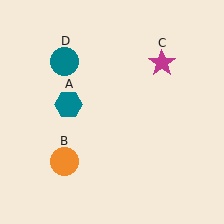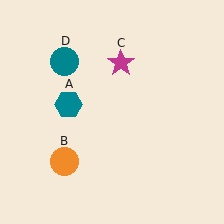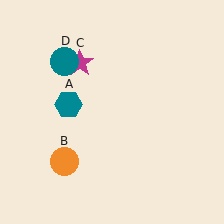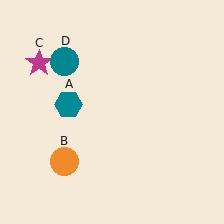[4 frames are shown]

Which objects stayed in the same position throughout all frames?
Teal hexagon (object A) and orange circle (object B) and teal circle (object D) remained stationary.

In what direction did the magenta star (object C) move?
The magenta star (object C) moved left.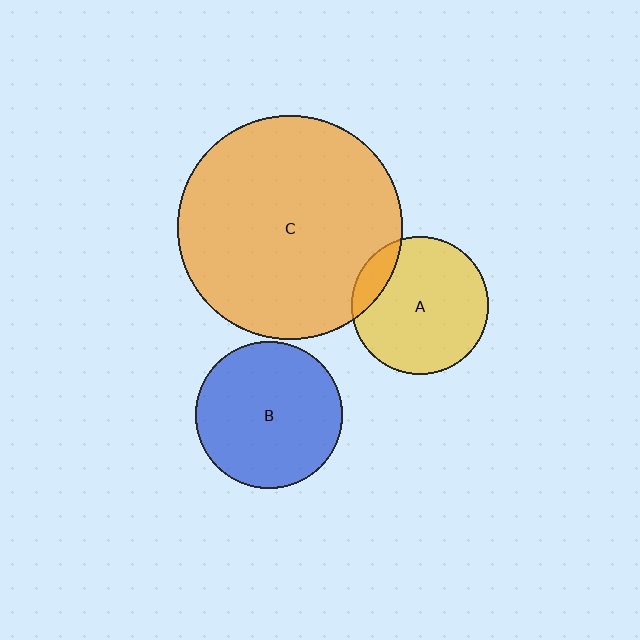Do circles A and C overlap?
Yes.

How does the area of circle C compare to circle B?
Approximately 2.3 times.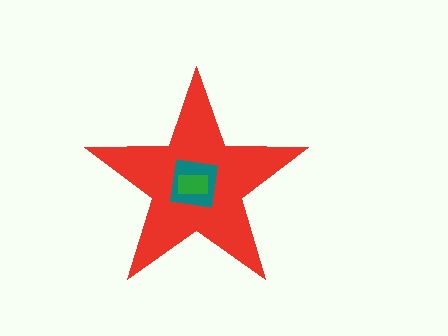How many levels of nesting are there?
3.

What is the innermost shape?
The green rectangle.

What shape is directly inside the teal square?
The green rectangle.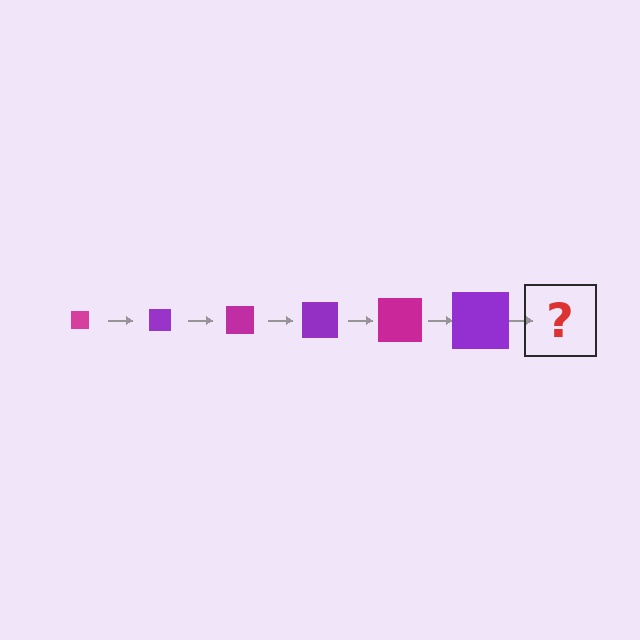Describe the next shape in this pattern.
It should be a magenta square, larger than the previous one.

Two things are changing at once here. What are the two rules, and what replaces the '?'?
The two rules are that the square grows larger each step and the color cycles through magenta and purple. The '?' should be a magenta square, larger than the previous one.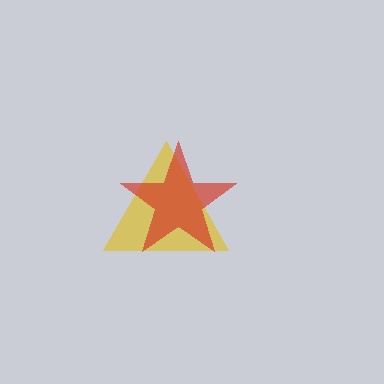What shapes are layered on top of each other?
The layered shapes are: a yellow triangle, a red star.